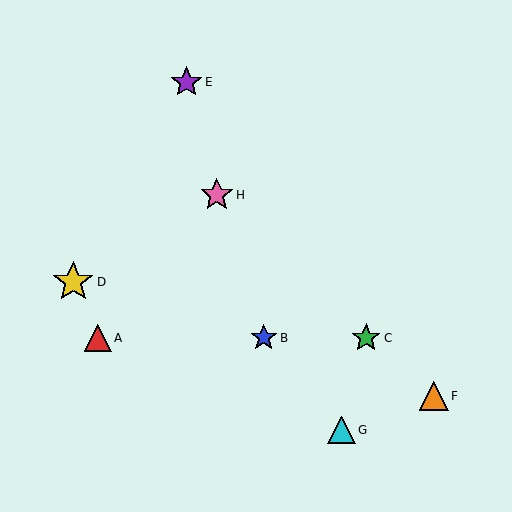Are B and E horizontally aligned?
No, B is at y≈338 and E is at y≈82.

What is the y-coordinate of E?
Object E is at y≈82.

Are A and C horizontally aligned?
Yes, both are at y≈338.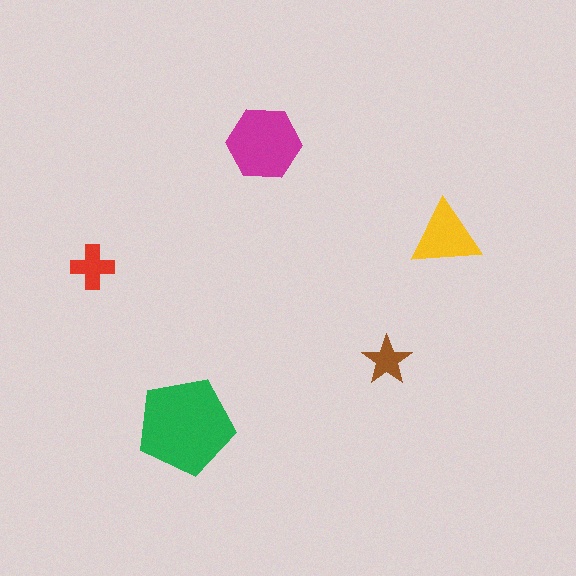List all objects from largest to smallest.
The green pentagon, the magenta hexagon, the yellow triangle, the red cross, the brown star.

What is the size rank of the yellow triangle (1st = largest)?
3rd.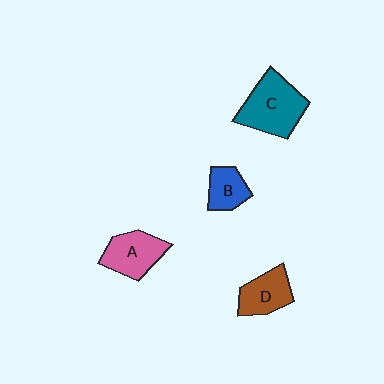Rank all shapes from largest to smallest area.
From largest to smallest: C (teal), A (pink), D (brown), B (blue).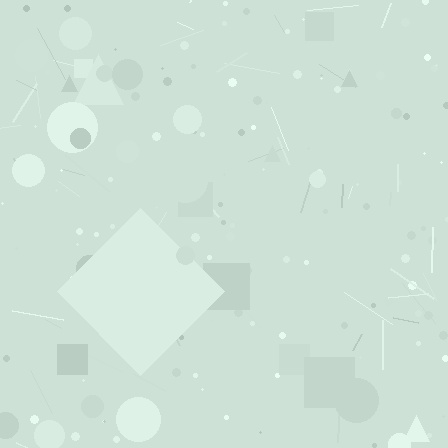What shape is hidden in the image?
A diamond is hidden in the image.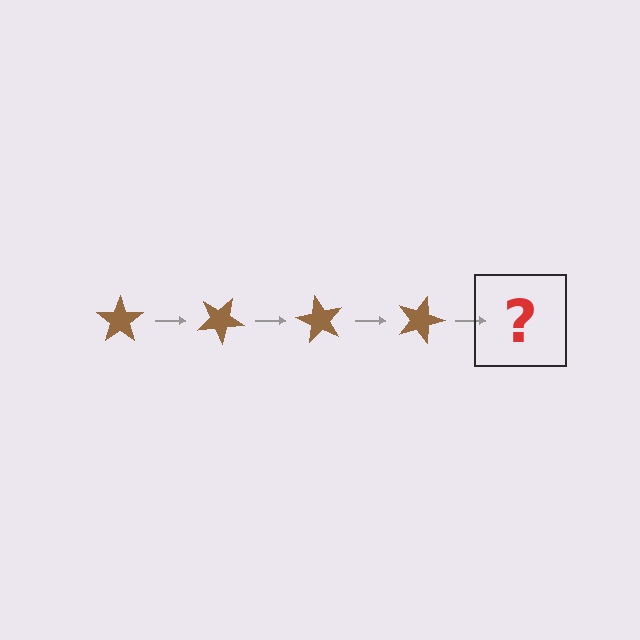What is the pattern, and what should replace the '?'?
The pattern is that the star rotates 30 degrees each step. The '?' should be a brown star rotated 120 degrees.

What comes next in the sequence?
The next element should be a brown star rotated 120 degrees.